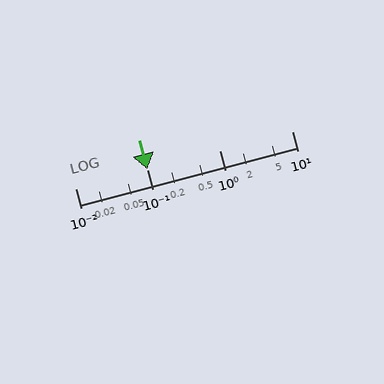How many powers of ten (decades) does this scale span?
The scale spans 3 decades, from 0.01 to 10.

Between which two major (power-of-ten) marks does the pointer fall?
The pointer is between 0.1 and 1.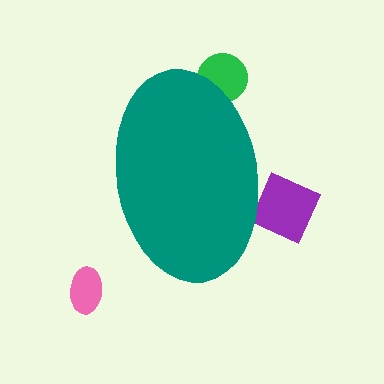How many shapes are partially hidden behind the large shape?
2 shapes are partially hidden.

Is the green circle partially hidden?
Yes, the green circle is partially hidden behind the teal ellipse.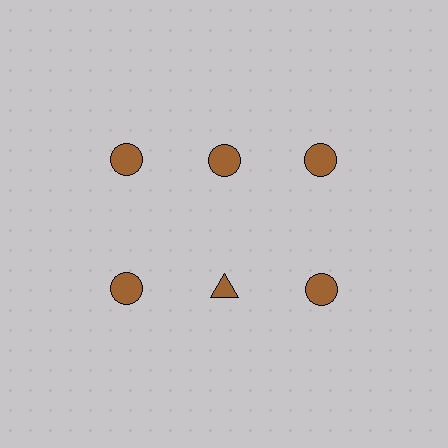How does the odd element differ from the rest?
It has a different shape: triangle instead of circle.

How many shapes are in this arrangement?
There are 6 shapes arranged in a grid pattern.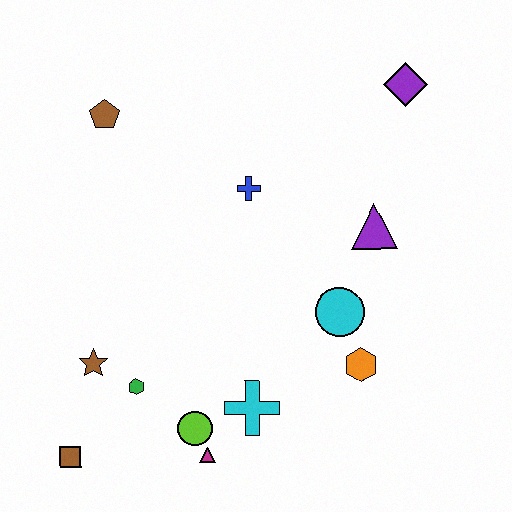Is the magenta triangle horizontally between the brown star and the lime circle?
No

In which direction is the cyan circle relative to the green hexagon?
The cyan circle is to the right of the green hexagon.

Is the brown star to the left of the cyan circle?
Yes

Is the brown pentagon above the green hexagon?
Yes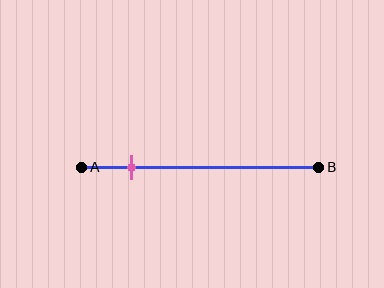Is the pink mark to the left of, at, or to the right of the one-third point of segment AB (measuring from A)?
The pink mark is to the left of the one-third point of segment AB.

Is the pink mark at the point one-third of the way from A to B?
No, the mark is at about 20% from A, not at the 33% one-third point.